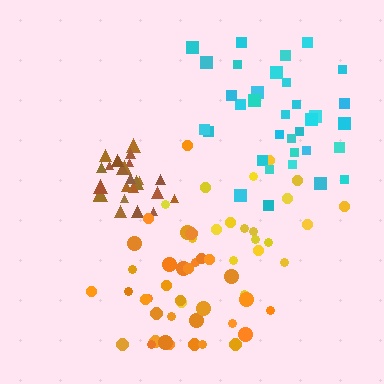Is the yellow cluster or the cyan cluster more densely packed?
Yellow.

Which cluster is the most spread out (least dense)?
Cyan.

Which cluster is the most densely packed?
Brown.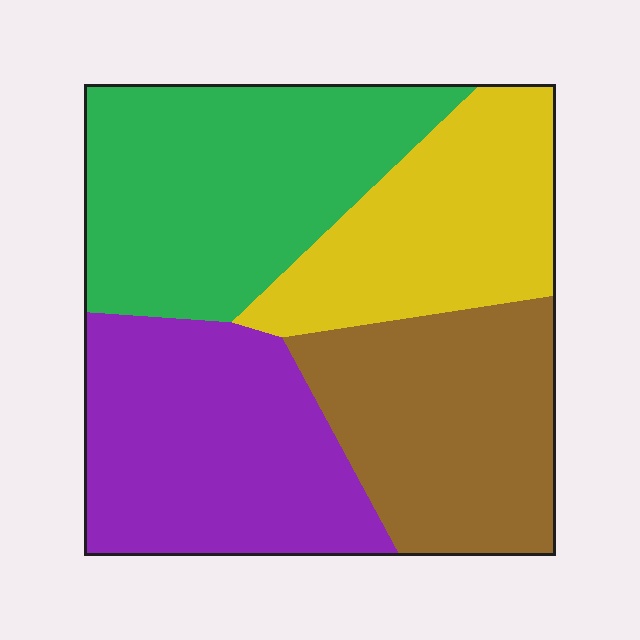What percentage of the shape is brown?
Brown takes up less than a quarter of the shape.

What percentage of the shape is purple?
Purple covers about 25% of the shape.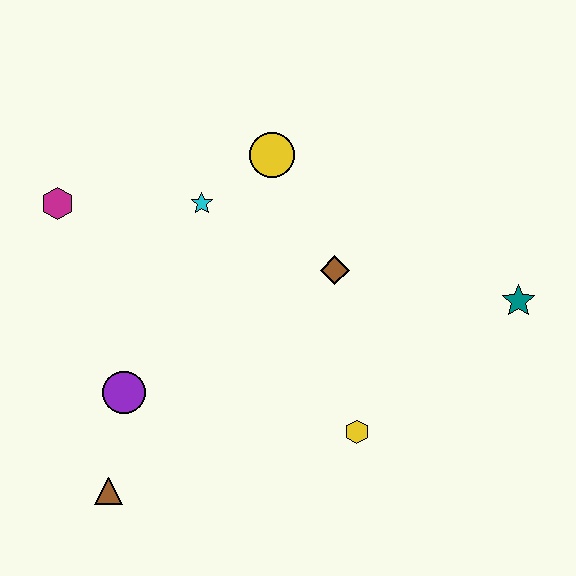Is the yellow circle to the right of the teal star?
No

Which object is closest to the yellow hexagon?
The brown diamond is closest to the yellow hexagon.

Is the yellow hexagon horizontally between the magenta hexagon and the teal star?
Yes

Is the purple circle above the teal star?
No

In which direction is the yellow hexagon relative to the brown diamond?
The yellow hexagon is below the brown diamond.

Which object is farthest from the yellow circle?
The brown triangle is farthest from the yellow circle.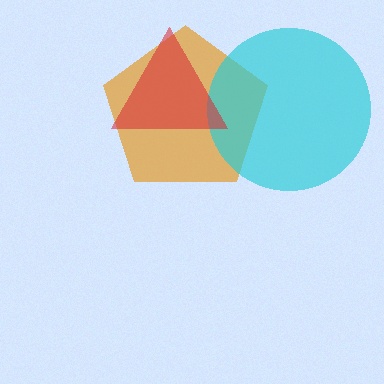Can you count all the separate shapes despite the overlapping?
Yes, there are 3 separate shapes.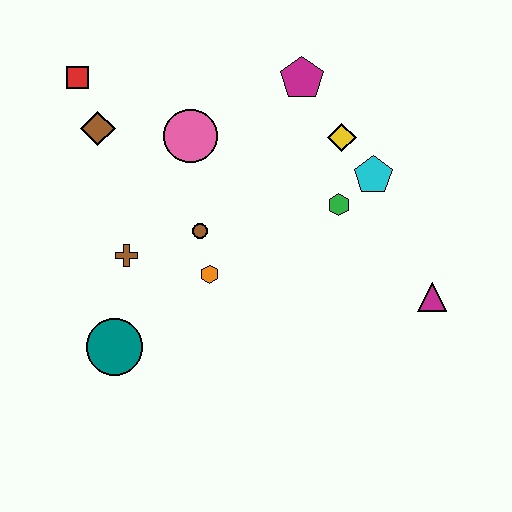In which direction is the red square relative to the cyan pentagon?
The red square is to the left of the cyan pentagon.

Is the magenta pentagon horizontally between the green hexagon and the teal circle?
Yes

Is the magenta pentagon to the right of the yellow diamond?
No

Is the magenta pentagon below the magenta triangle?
No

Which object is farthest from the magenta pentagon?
The teal circle is farthest from the magenta pentagon.